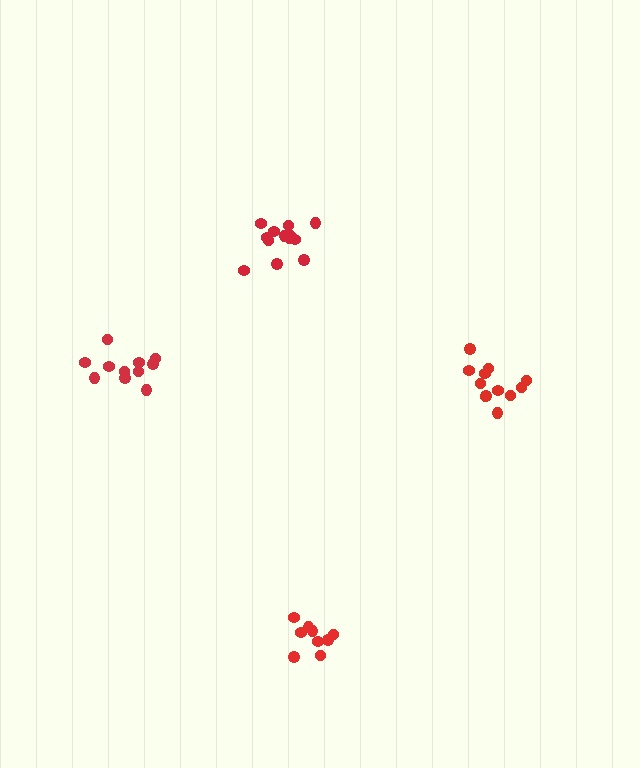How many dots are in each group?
Group 1: 13 dots, Group 2: 11 dots, Group 3: 12 dots, Group 4: 9 dots (45 total).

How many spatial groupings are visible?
There are 4 spatial groupings.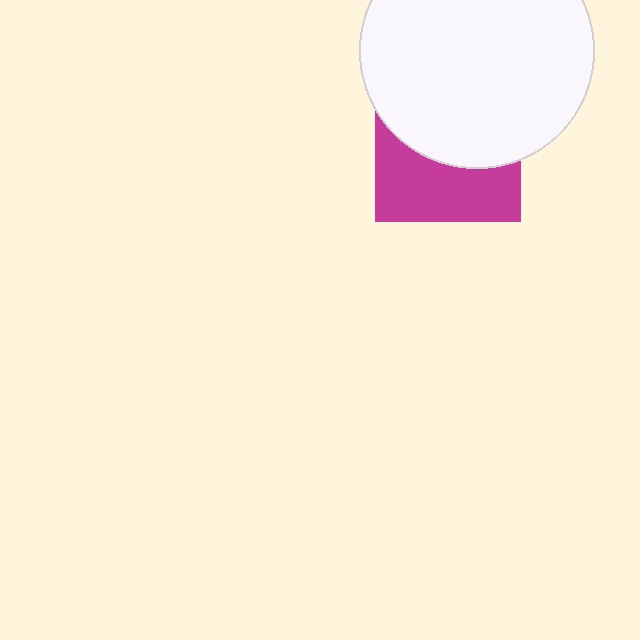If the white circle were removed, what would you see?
You would see the complete magenta square.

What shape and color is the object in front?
The object in front is a white circle.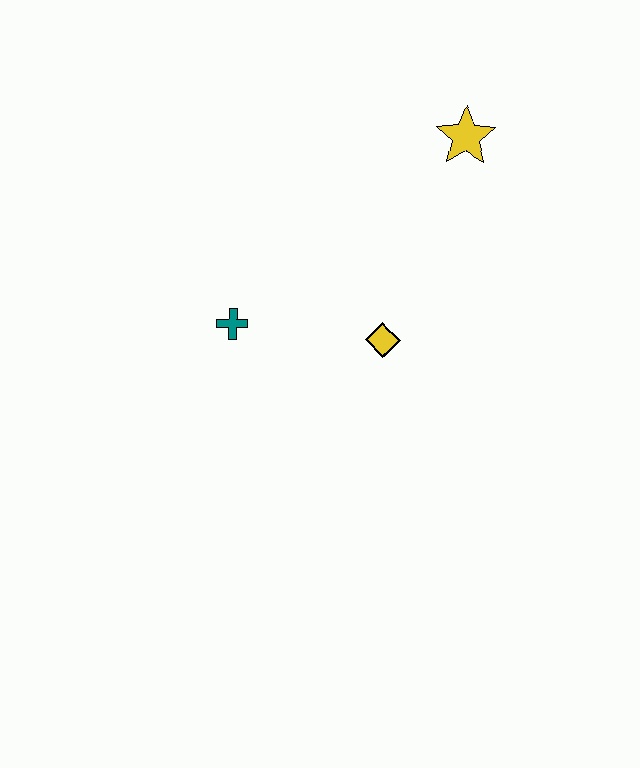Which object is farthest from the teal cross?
The yellow star is farthest from the teal cross.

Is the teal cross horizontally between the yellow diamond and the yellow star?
No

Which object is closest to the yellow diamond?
The teal cross is closest to the yellow diamond.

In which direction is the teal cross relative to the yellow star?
The teal cross is to the left of the yellow star.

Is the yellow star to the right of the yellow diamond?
Yes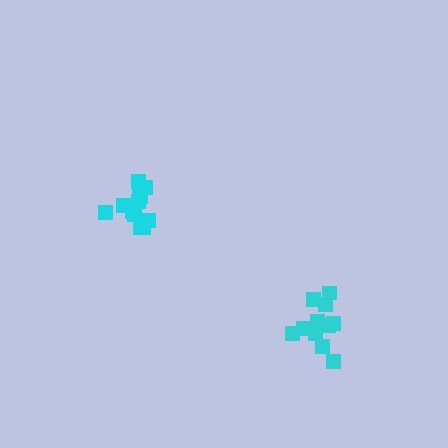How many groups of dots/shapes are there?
There are 2 groups.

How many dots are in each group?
Group 1: 12 dots, Group 2: 11 dots (23 total).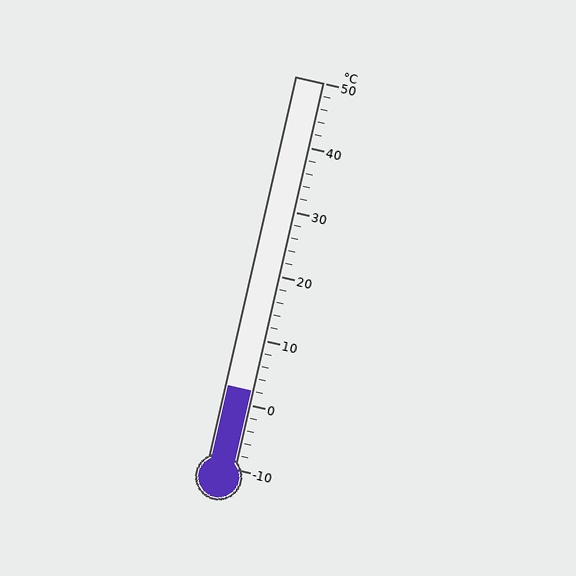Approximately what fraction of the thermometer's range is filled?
The thermometer is filled to approximately 20% of its range.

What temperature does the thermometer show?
The thermometer shows approximately 2°C.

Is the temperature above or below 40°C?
The temperature is below 40°C.